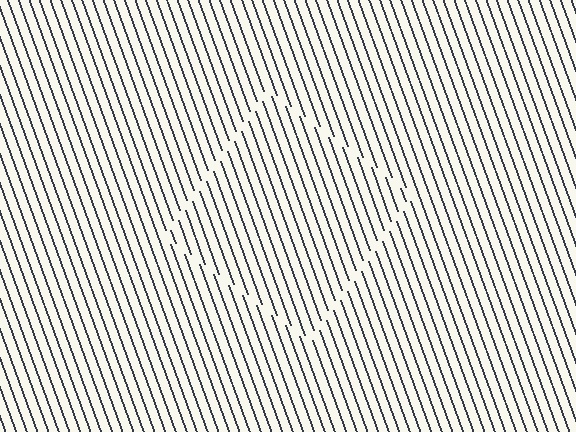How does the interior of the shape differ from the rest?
The interior of the shape contains the same grating, shifted by half a period — the contour is defined by the phase discontinuity where line-ends from the inner and outer gratings abut.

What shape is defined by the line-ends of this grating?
An illusory square. The interior of the shape contains the same grating, shifted by half a period — the contour is defined by the phase discontinuity where line-ends from the inner and outer gratings abut.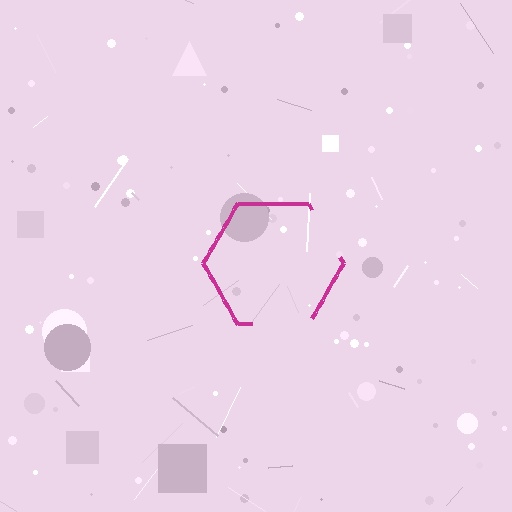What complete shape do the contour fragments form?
The contour fragments form a hexagon.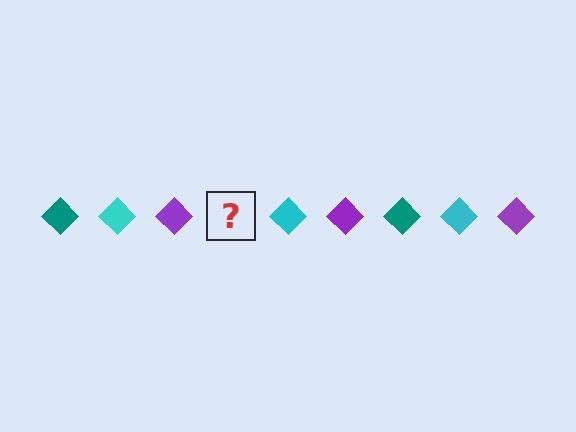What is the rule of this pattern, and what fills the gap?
The rule is that the pattern cycles through teal, cyan, purple diamonds. The gap should be filled with a teal diamond.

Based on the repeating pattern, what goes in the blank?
The blank should be a teal diamond.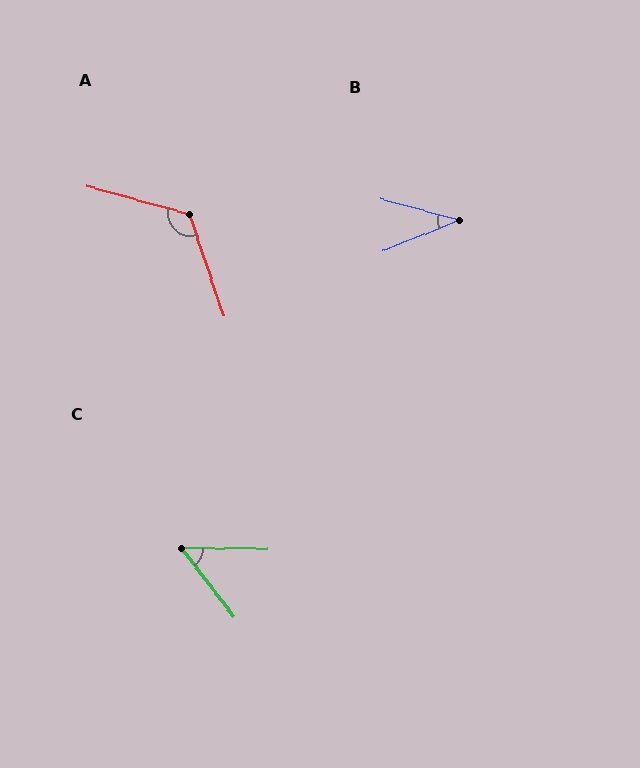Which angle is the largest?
A, at approximately 124 degrees.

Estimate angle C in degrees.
Approximately 52 degrees.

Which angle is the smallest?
B, at approximately 37 degrees.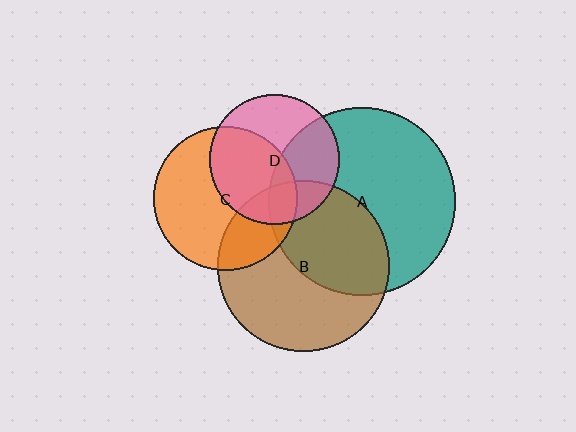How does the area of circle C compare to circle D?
Approximately 1.2 times.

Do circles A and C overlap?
Yes.